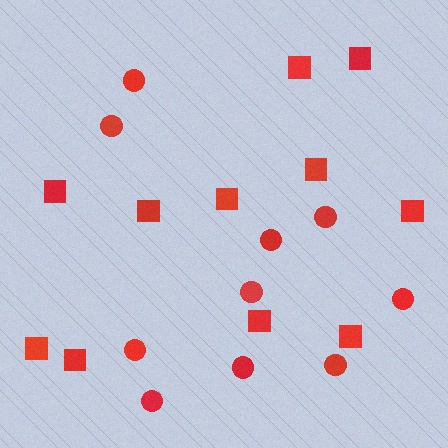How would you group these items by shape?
There are 2 groups: one group of circles (10) and one group of squares (11).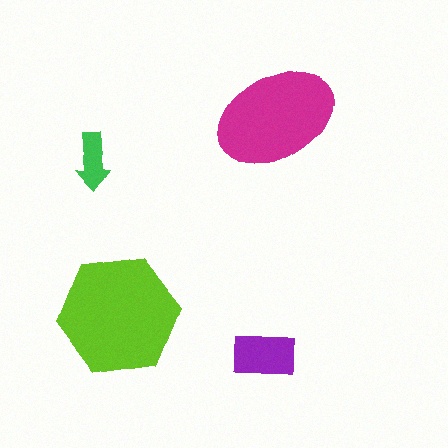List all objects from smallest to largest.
The green arrow, the purple rectangle, the magenta ellipse, the lime hexagon.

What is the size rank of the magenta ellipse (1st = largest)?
2nd.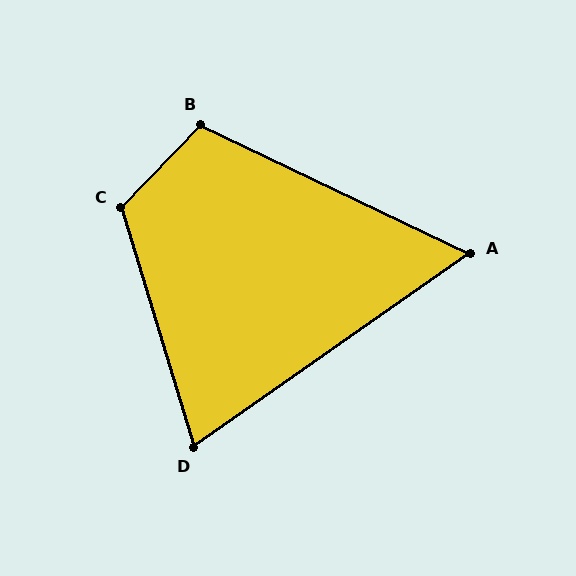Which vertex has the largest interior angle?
C, at approximately 119 degrees.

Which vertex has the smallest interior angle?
A, at approximately 61 degrees.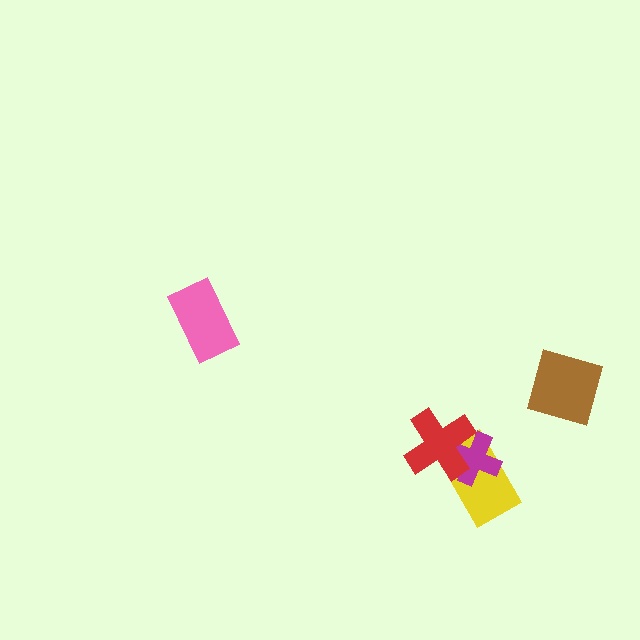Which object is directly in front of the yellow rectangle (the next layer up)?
The magenta cross is directly in front of the yellow rectangle.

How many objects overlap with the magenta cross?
2 objects overlap with the magenta cross.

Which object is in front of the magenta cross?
The red cross is in front of the magenta cross.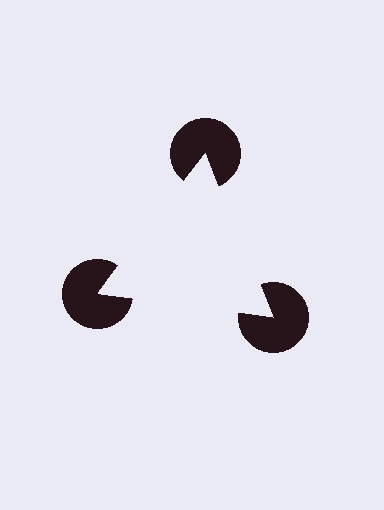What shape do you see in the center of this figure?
An illusory triangle — its edges are inferred from the aligned wedge cuts in the pac-man discs, not physically drawn.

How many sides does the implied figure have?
3 sides.